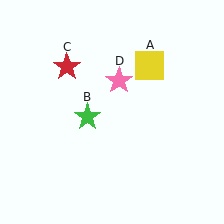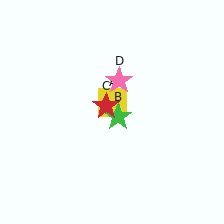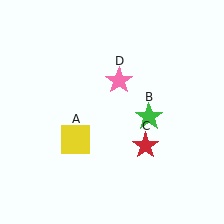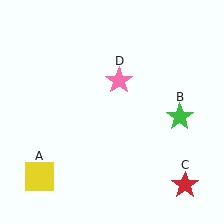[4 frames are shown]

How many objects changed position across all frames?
3 objects changed position: yellow square (object A), green star (object B), red star (object C).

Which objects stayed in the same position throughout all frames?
Pink star (object D) remained stationary.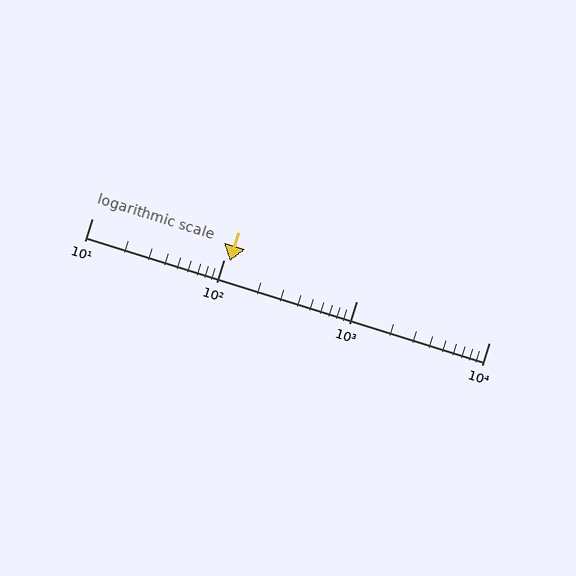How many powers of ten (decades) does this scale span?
The scale spans 3 decades, from 10 to 10000.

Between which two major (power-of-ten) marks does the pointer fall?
The pointer is between 100 and 1000.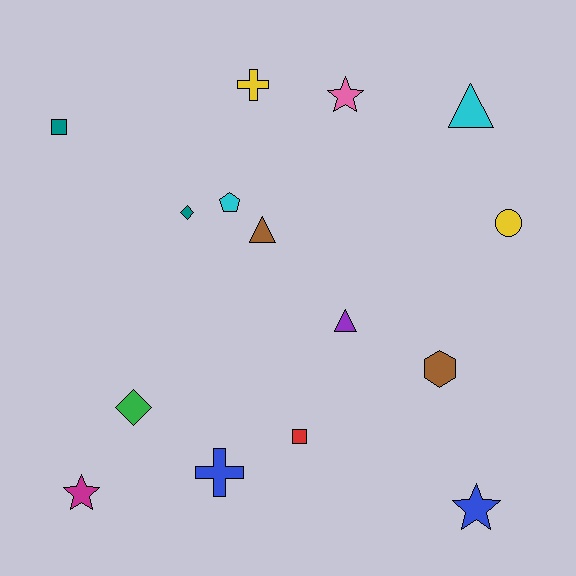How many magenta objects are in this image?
There is 1 magenta object.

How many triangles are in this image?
There are 3 triangles.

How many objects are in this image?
There are 15 objects.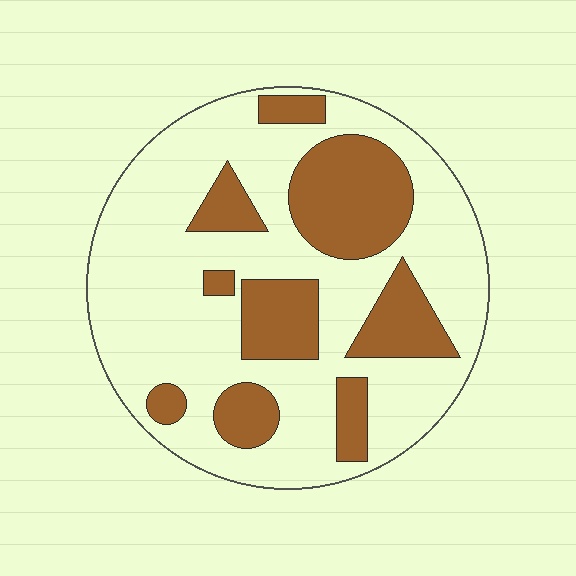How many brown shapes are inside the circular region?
9.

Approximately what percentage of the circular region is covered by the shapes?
Approximately 30%.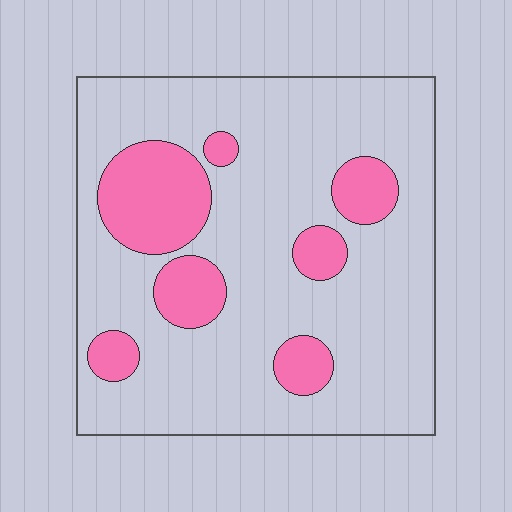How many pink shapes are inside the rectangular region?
7.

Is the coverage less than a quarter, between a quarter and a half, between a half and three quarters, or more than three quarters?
Less than a quarter.